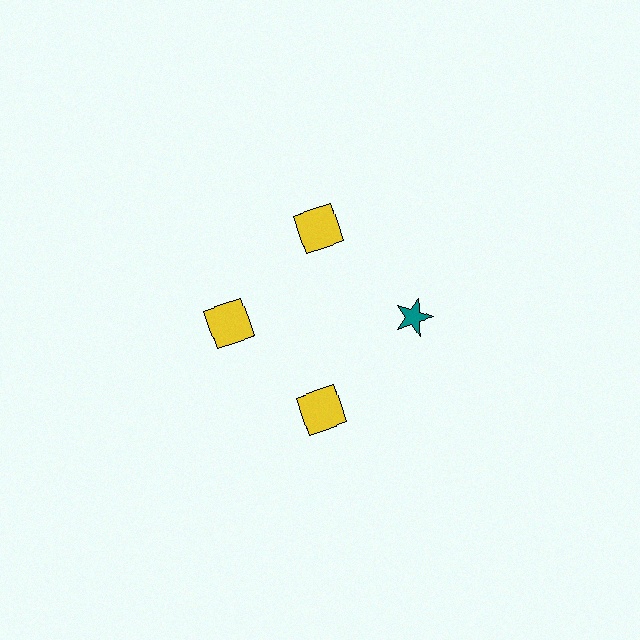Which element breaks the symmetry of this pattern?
The teal star at roughly the 3 o'clock position breaks the symmetry. All other shapes are yellow squares.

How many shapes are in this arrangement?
There are 4 shapes arranged in a ring pattern.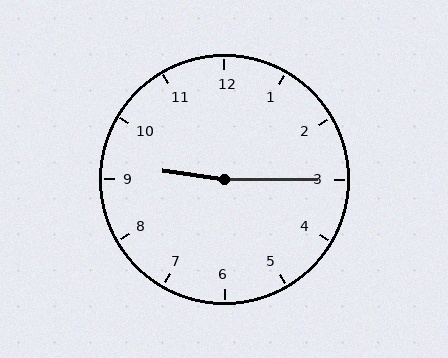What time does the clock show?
9:15.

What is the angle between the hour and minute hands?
Approximately 172 degrees.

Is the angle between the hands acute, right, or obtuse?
It is obtuse.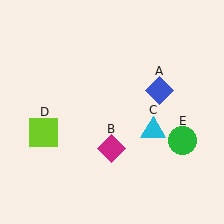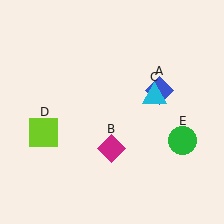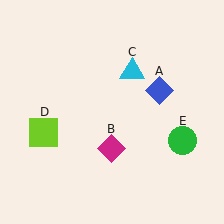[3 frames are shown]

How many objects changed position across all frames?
1 object changed position: cyan triangle (object C).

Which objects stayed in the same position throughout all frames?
Blue diamond (object A) and magenta diamond (object B) and lime square (object D) and green circle (object E) remained stationary.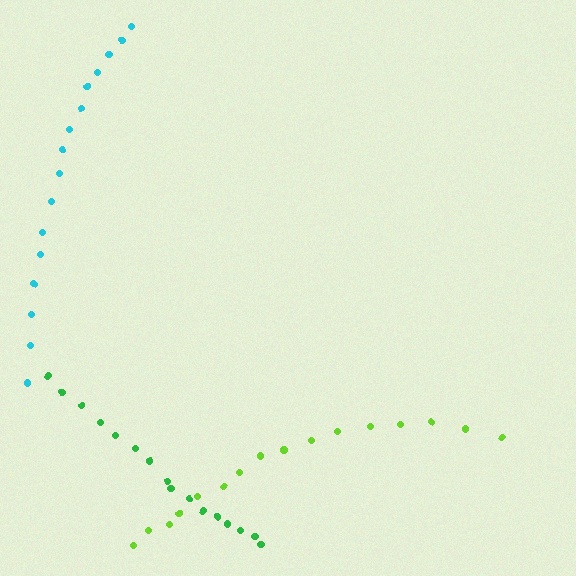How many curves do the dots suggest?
There are 3 distinct paths.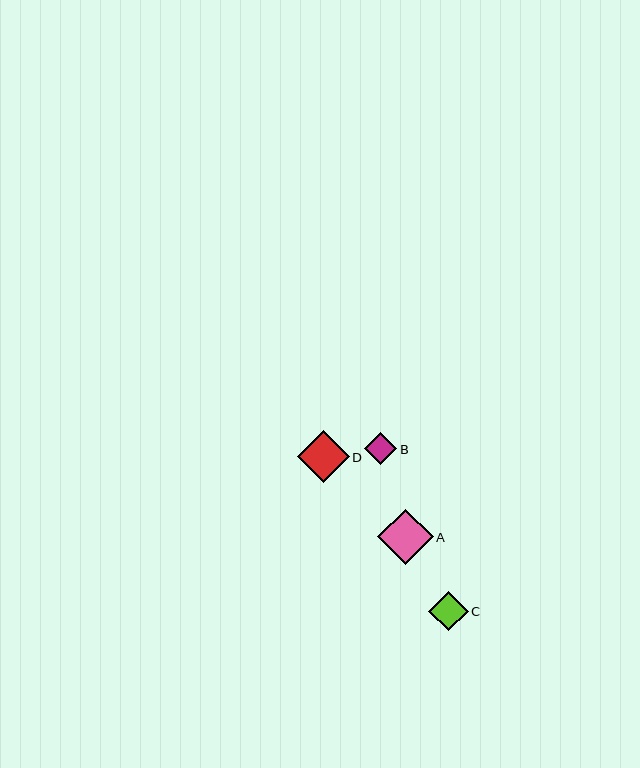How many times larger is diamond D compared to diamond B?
Diamond D is approximately 1.6 times the size of diamond B.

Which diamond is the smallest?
Diamond B is the smallest with a size of approximately 33 pixels.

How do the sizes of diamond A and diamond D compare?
Diamond A and diamond D are approximately the same size.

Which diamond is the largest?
Diamond A is the largest with a size of approximately 56 pixels.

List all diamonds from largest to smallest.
From largest to smallest: A, D, C, B.